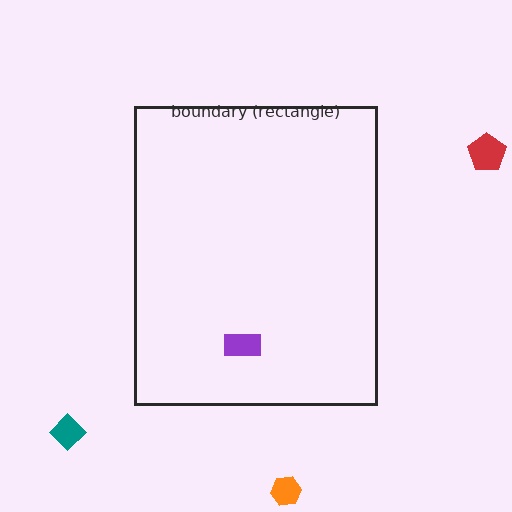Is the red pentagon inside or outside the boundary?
Outside.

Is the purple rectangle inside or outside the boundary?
Inside.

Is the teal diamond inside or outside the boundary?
Outside.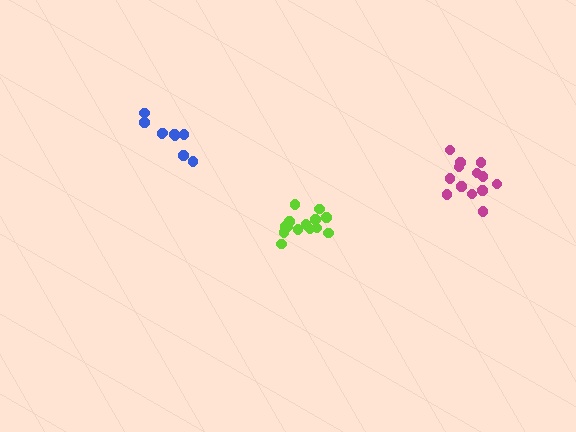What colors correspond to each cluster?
The clusters are colored: magenta, blue, lime.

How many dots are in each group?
Group 1: 13 dots, Group 2: 9 dots, Group 3: 14 dots (36 total).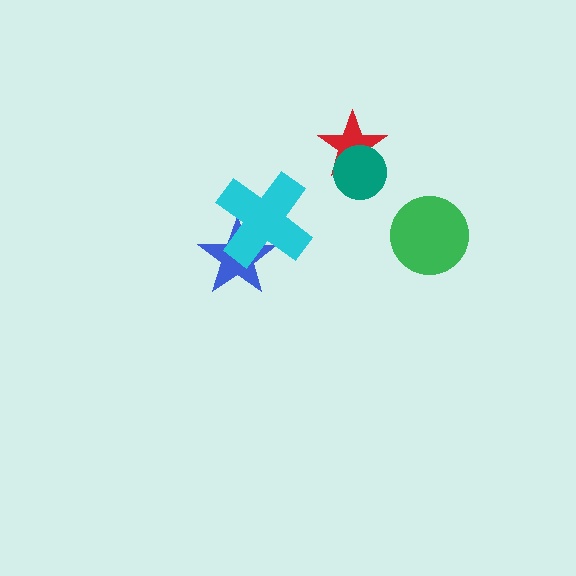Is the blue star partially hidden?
Yes, it is partially covered by another shape.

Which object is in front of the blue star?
The cyan cross is in front of the blue star.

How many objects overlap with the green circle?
0 objects overlap with the green circle.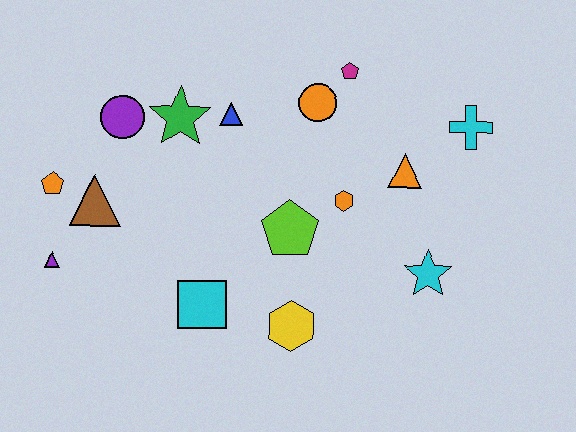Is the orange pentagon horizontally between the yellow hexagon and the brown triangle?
No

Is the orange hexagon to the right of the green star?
Yes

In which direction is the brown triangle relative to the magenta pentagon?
The brown triangle is to the left of the magenta pentagon.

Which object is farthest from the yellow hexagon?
The orange pentagon is farthest from the yellow hexagon.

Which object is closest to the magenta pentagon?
The orange circle is closest to the magenta pentagon.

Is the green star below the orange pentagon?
No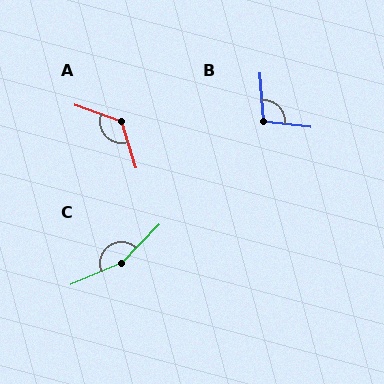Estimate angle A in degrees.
Approximately 127 degrees.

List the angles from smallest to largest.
B (101°), A (127°), C (157°).